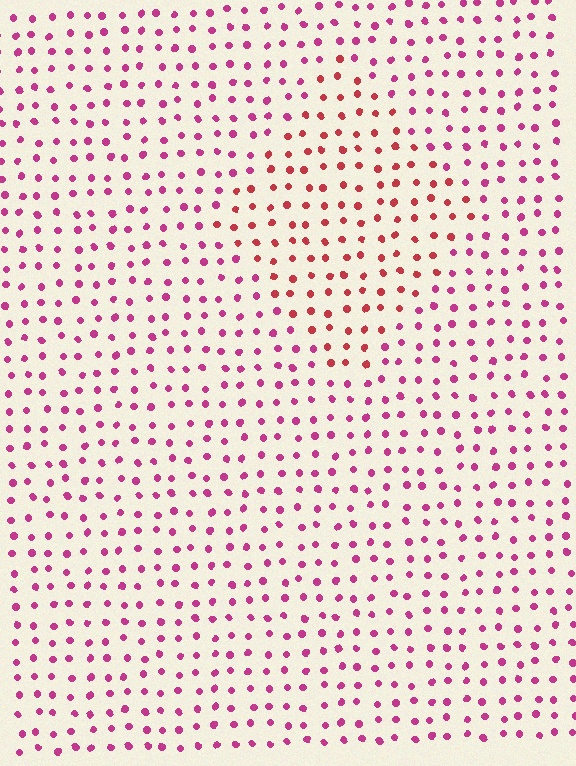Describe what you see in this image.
The image is filled with small magenta elements in a uniform arrangement. A diamond-shaped region is visible where the elements are tinted to a slightly different hue, forming a subtle color boundary.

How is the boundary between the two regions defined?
The boundary is defined purely by a slight shift in hue (about 31 degrees). Spacing, size, and orientation are identical on both sides.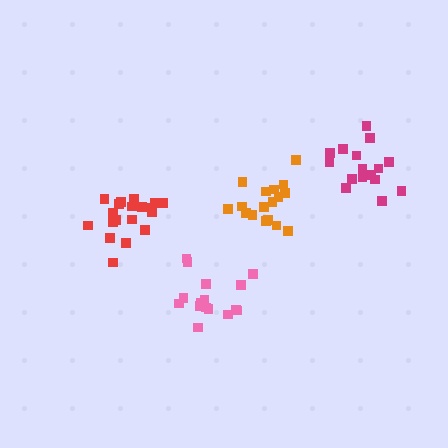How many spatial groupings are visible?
There are 4 spatial groupings.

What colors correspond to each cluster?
The clusters are colored: red, orange, magenta, pink.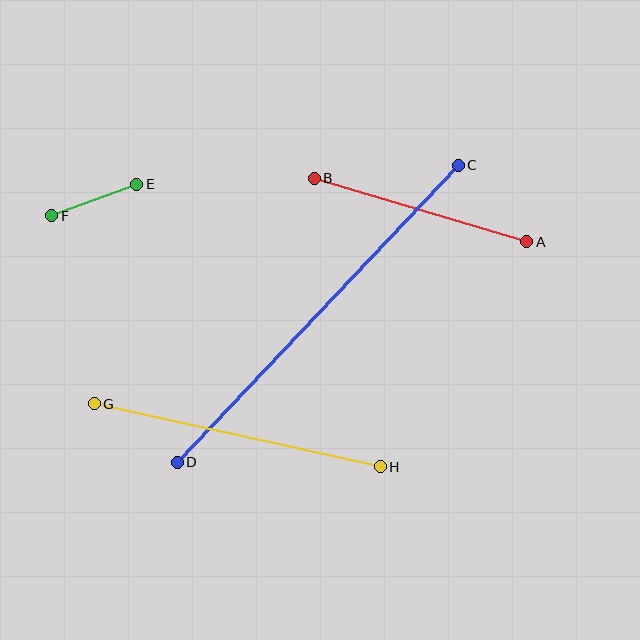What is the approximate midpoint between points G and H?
The midpoint is at approximately (237, 435) pixels.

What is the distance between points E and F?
The distance is approximately 91 pixels.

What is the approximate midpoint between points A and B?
The midpoint is at approximately (420, 210) pixels.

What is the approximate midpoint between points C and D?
The midpoint is at approximately (318, 314) pixels.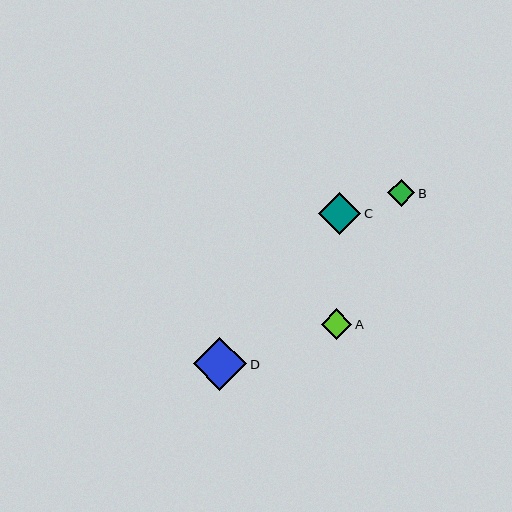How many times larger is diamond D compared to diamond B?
Diamond D is approximately 2.0 times the size of diamond B.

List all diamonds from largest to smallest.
From largest to smallest: D, C, A, B.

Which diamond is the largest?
Diamond D is the largest with a size of approximately 54 pixels.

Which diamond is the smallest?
Diamond B is the smallest with a size of approximately 27 pixels.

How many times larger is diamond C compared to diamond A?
Diamond C is approximately 1.4 times the size of diamond A.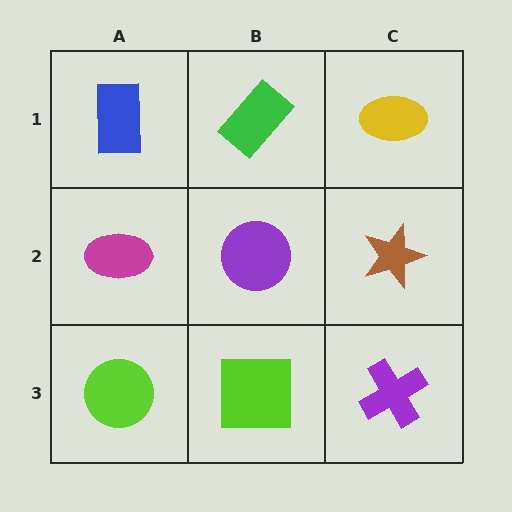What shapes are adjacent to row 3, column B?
A purple circle (row 2, column B), a lime circle (row 3, column A), a purple cross (row 3, column C).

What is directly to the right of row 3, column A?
A lime square.